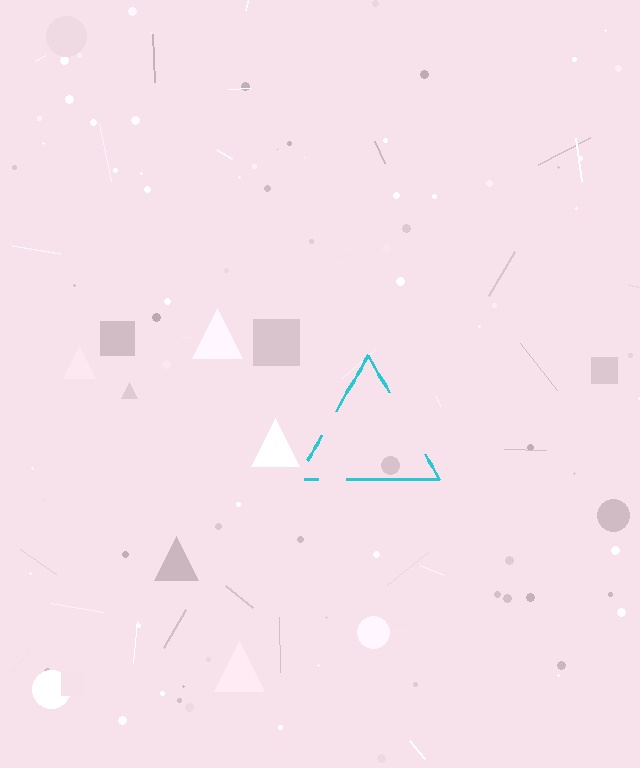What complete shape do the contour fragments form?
The contour fragments form a triangle.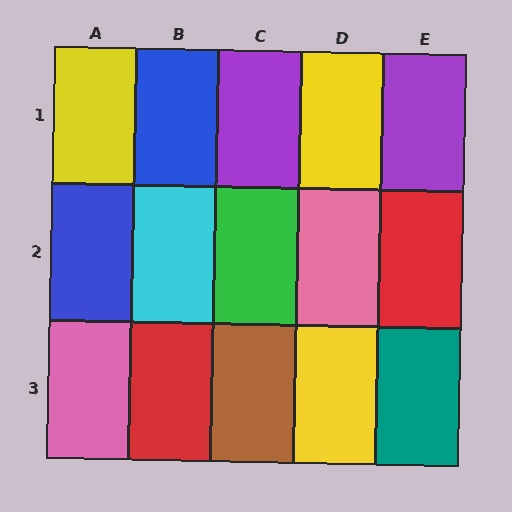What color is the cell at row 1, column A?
Yellow.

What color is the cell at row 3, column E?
Teal.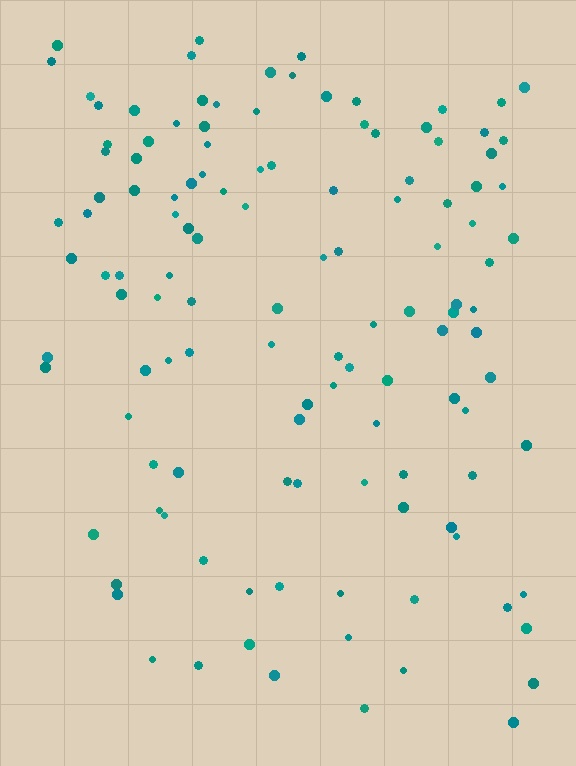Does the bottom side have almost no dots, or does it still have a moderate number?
Still a moderate number, just noticeably fewer than the top.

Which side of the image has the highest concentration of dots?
The top.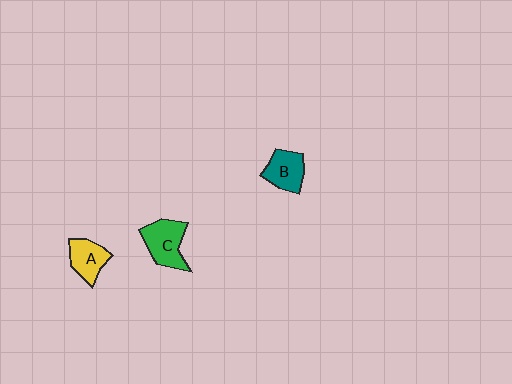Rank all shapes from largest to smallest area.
From largest to smallest: C (green), B (teal), A (yellow).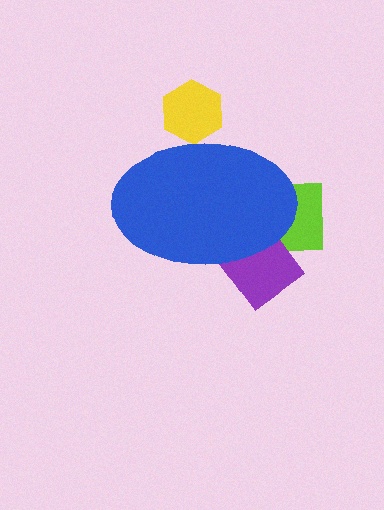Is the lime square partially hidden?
Yes, the lime square is partially hidden behind the blue ellipse.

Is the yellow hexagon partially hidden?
Yes, the yellow hexagon is partially hidden behind the blue ellipse.